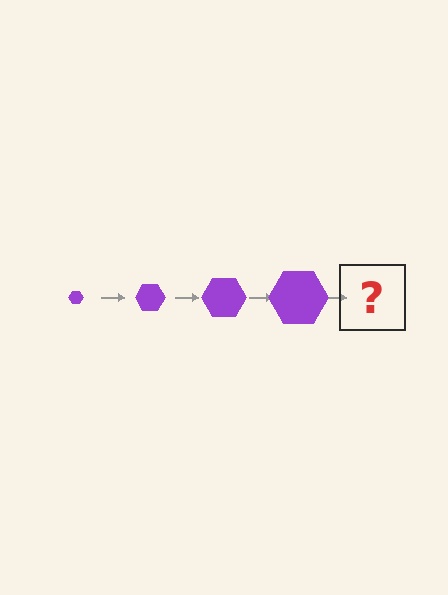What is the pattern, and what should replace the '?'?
The pattern is that the hexagon gets progressively larger each step. The '?' should be a purple hexagon, larger than the previous one.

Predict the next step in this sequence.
The next step is a purple hexagon, larger than the previous one.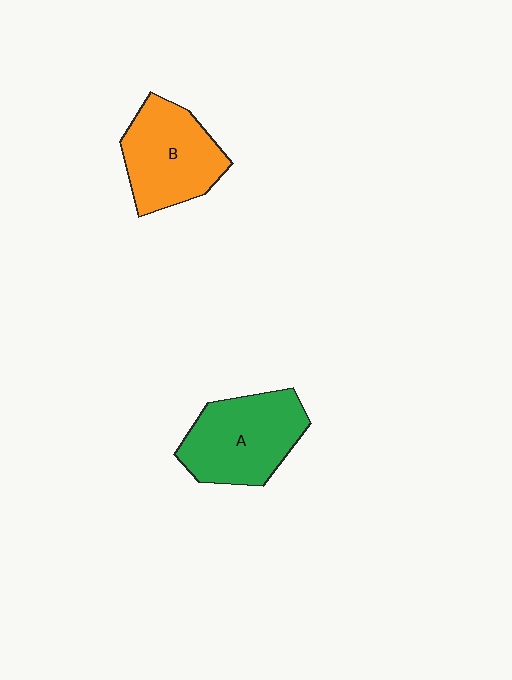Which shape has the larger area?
Shape A (green).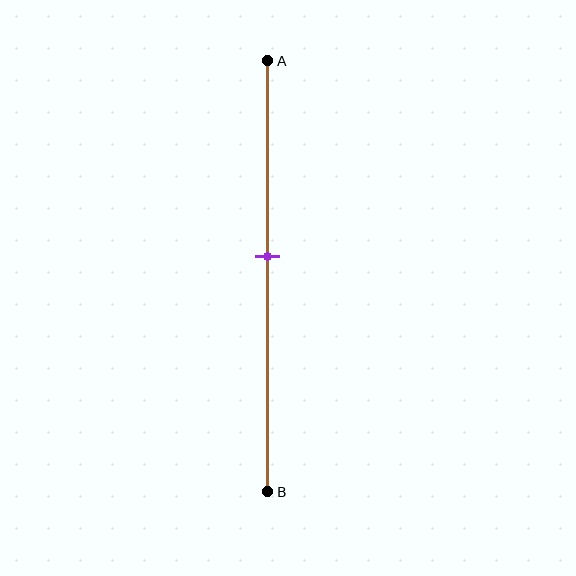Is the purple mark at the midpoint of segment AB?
No, the mark is at about 45% from A, not at the 50% midpoint.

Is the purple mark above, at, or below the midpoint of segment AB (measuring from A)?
The purple mark is above the midpoint of segment AB.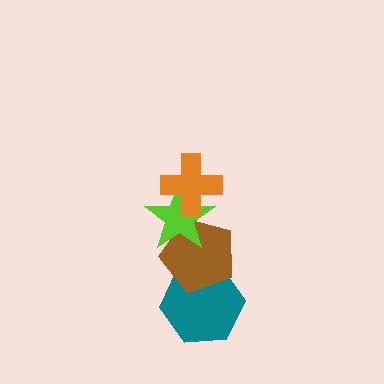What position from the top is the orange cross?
The orange cross is 1st from the top.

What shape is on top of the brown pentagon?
The lime star is on top of the brown pentagon.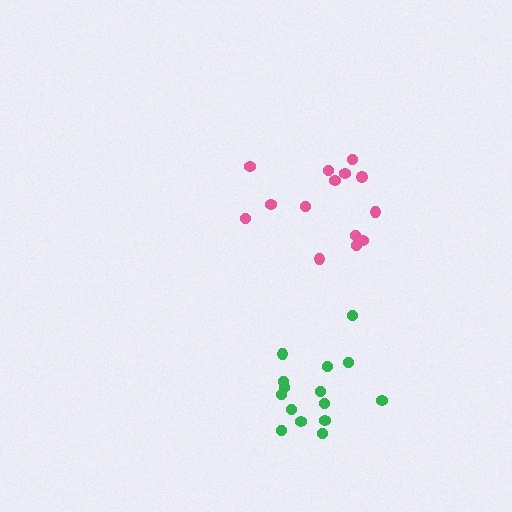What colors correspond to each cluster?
The clusters are colored: pink, green.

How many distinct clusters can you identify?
There are 2 distinct clusters.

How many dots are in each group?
Group 1: 14 dots, Group 2: 15 dots (29 total).